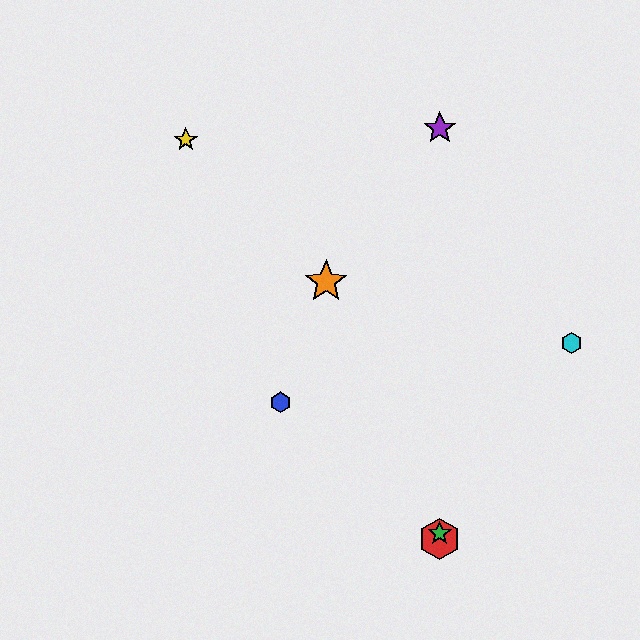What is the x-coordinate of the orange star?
The orange star is at x≈326.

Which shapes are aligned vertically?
The red hexagon, the green star, the purple star are aligned vertically.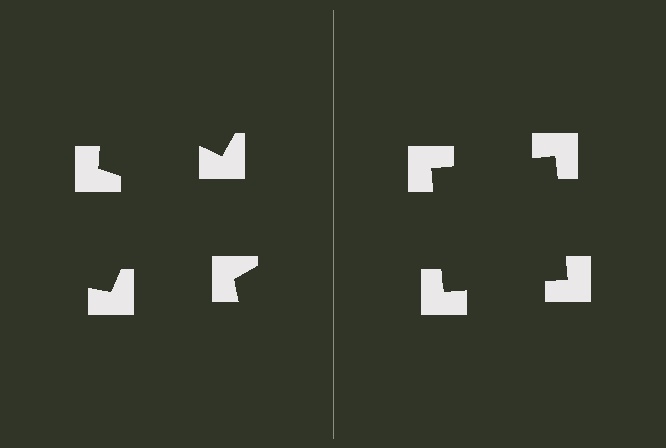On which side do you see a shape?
An illusory square appears on the right side. On the left side the wedge cuts are rotated, so no coherent shape forms.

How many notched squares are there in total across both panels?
8 — 4 on each side.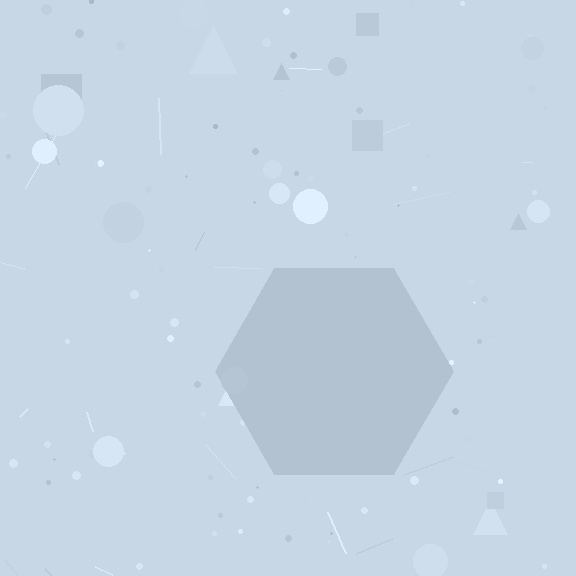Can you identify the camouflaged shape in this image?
The camouflaged shape is a hexagon.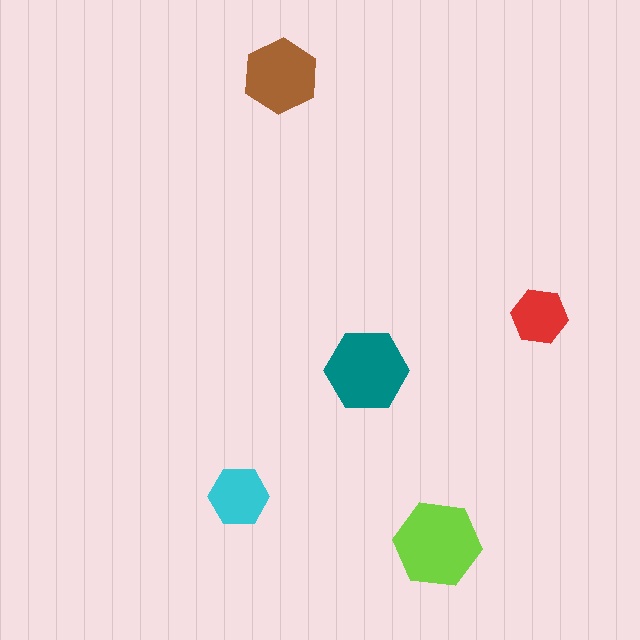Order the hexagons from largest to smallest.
the lime one, the teal one, the brown one, the cyan one, the red one.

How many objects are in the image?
There are 5 objects in the image.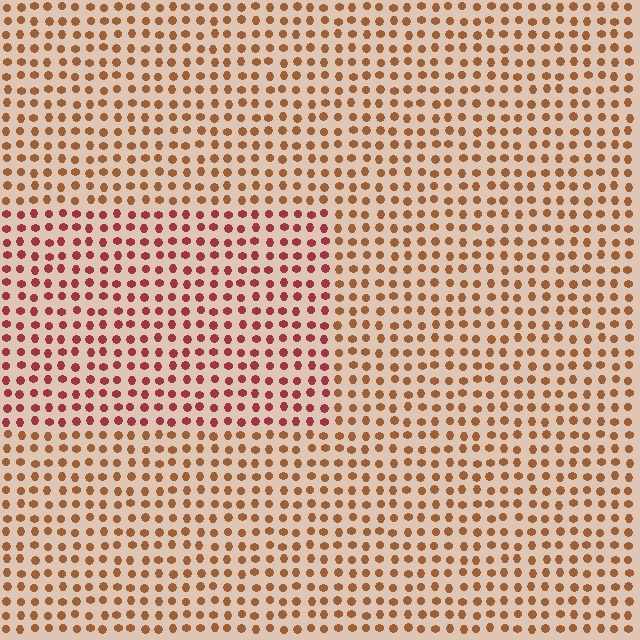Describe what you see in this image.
The image is filled with small brown elements in a uniform arrangement. A rectangle-shaped region is visible where the elements are tinted to a slightly different hue, forming a subtle color boundary.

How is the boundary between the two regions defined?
The boundary is defined purely by a slight shift in hue (about 34 degrees). Spacing, size, and orientation are identical on both sides.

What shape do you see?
I see a rectangle.